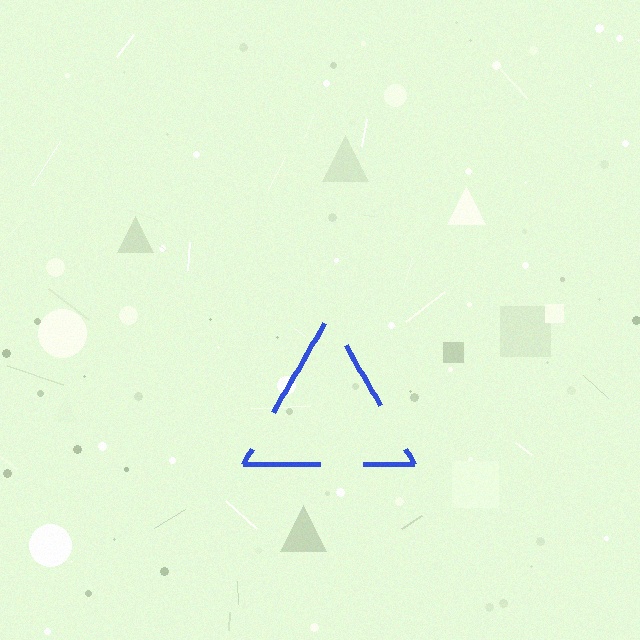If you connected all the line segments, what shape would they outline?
They would outline a triangle.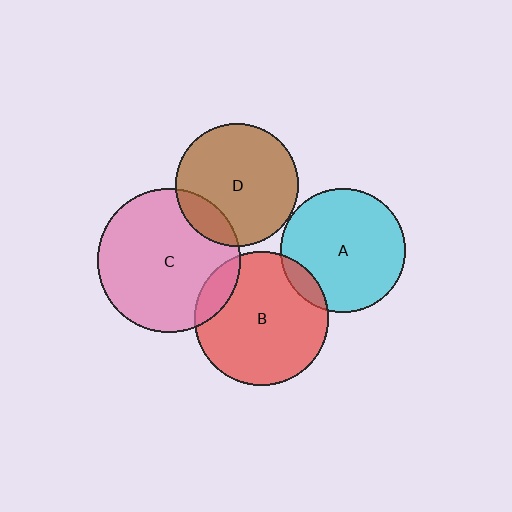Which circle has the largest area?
Circle C (pink).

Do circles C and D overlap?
Yes.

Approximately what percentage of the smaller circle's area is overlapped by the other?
Approximately 15%.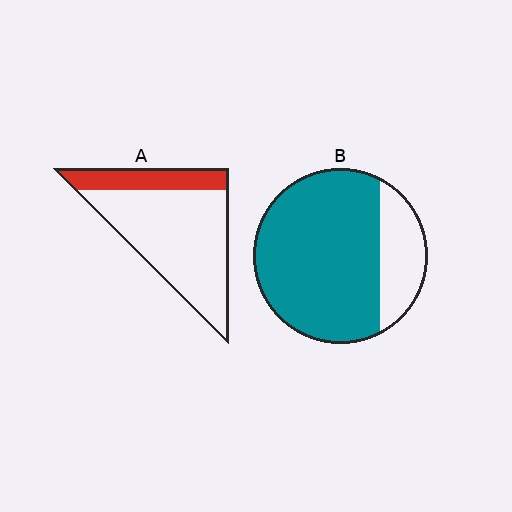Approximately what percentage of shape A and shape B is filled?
A is approximately 25% and B is approximately 80%.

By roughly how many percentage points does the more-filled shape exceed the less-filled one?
By roughly 55 percentage points (B over A).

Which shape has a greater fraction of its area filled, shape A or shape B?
Shape B.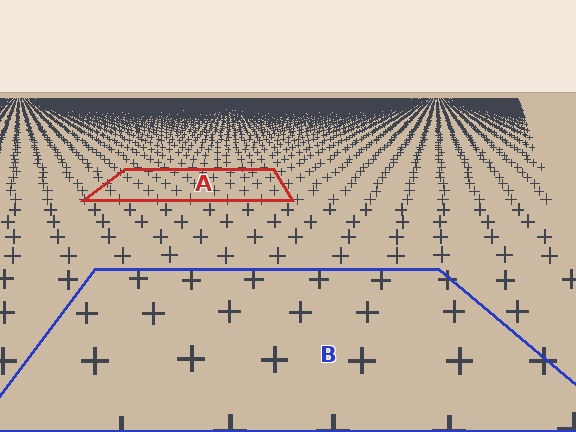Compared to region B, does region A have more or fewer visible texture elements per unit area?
Region A has more texture elements per unit area — they are packed more densely because it is farther away.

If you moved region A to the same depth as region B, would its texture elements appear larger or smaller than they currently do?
They would appear larger. At a closer depth, the same texture elements are projected at a bigger on-screen size.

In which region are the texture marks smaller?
The texture marks are smaller in region A, because it is farther away.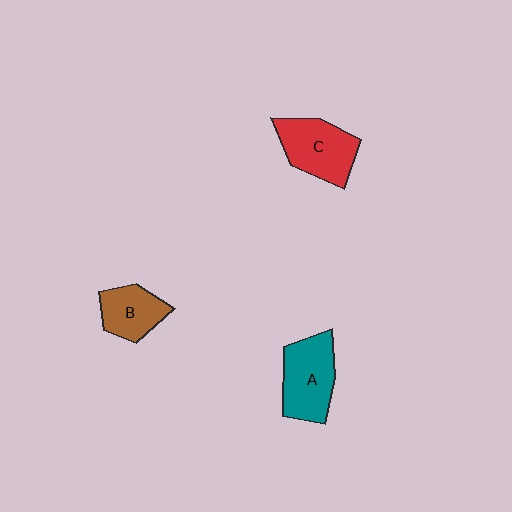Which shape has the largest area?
Shape A (teal).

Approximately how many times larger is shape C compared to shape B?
Approximately 1.4 times.